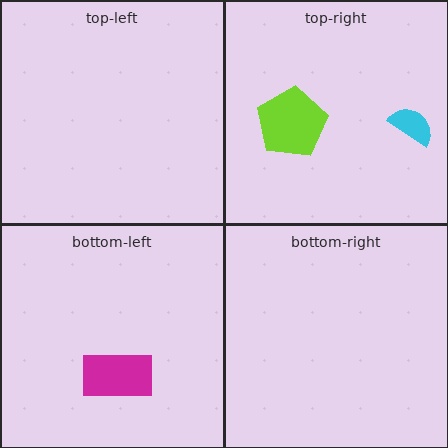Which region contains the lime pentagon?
The top-right region.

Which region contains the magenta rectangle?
The bottom-left region.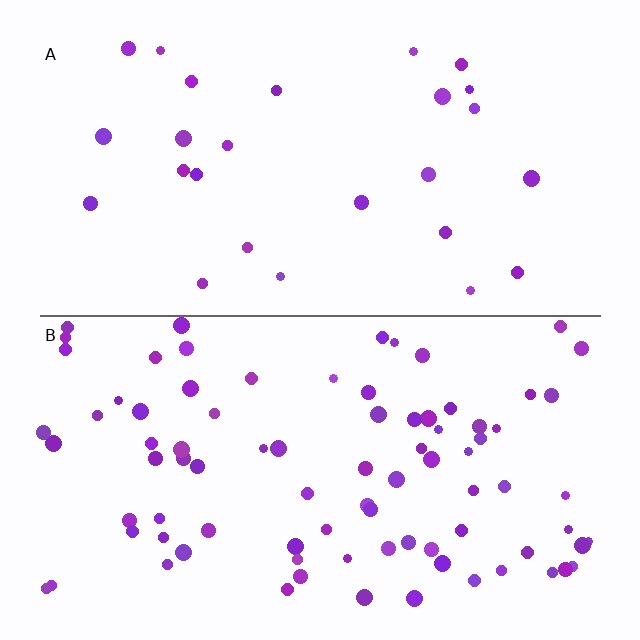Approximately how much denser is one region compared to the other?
Approximately 3.3× — region B over region A.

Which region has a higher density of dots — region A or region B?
B (the bottom).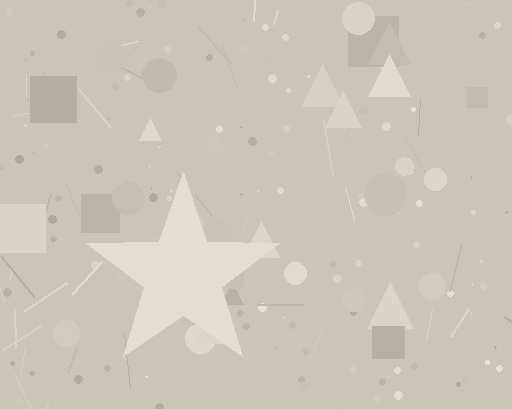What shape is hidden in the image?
A star is hidden in the image.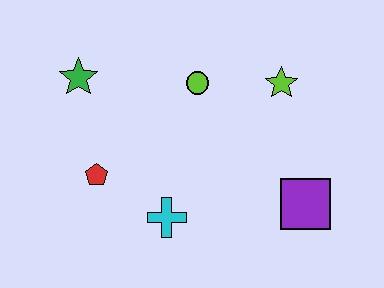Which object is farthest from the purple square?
The green star is farthest from the purple square.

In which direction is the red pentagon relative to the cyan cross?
The red pentagon is to the left of the cyan cross.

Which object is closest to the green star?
The red pentagon is closest to the green star.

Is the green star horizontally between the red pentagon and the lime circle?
No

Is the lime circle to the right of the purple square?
No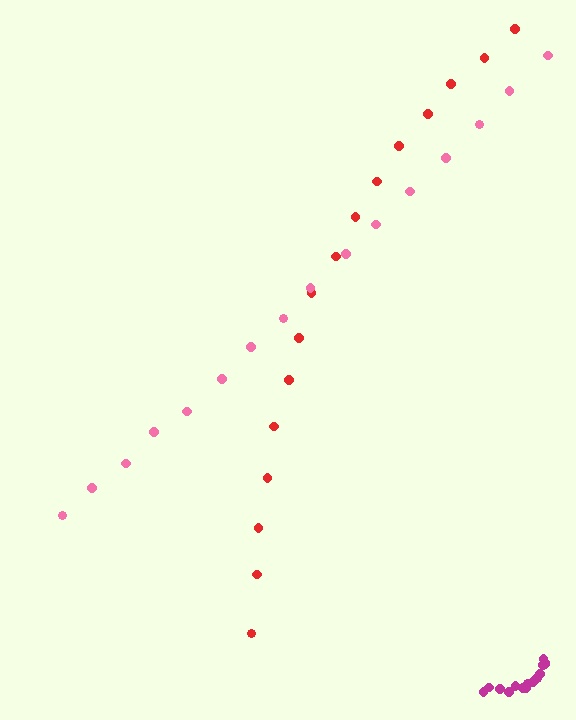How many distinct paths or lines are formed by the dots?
There are 3 distinct paths.